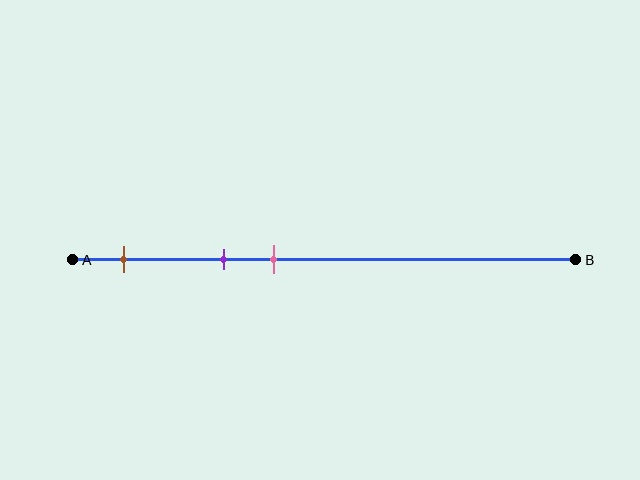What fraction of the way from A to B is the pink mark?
The pink mark is approximately 40% (0.4) of the way from A to B.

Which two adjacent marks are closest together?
The purple and pink marks are the closest adjacent pair.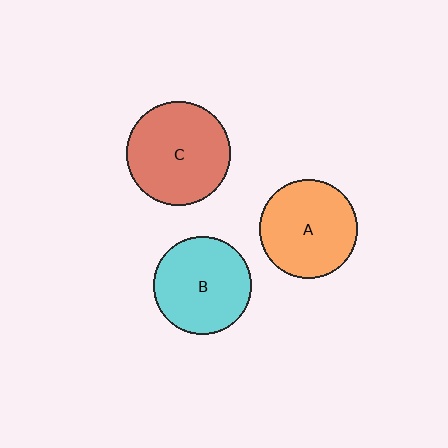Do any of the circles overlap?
No, none of the circles overlap.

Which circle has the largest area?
Circle C (red).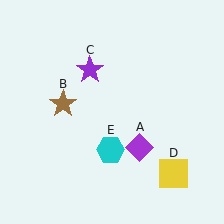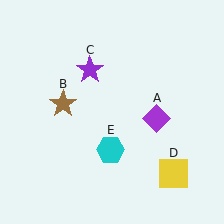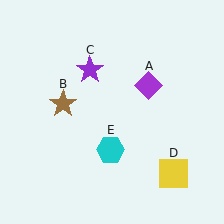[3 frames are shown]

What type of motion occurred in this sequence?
The purple diamond (object A) rotated counterclockwise around the center of the scene.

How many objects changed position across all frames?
1 object changed position: purple diamond (object A).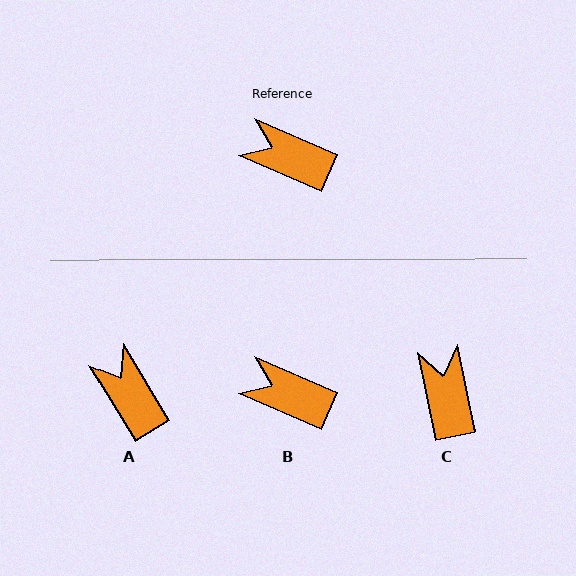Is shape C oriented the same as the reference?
No, it is off by about 55 degrees.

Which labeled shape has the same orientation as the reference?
B.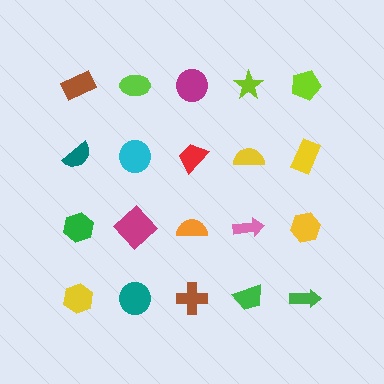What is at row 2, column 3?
A red trapezoid.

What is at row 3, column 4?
A pink arrow.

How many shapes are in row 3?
5 shapes.